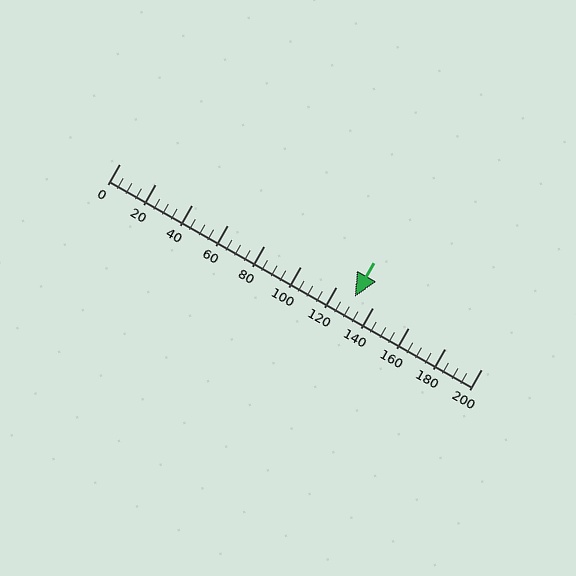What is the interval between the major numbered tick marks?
The major tick marks are spaced 20 units apart.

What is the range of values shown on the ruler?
The ruler shows values from 0 to 200.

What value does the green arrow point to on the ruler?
The green arrow points to approximately 130.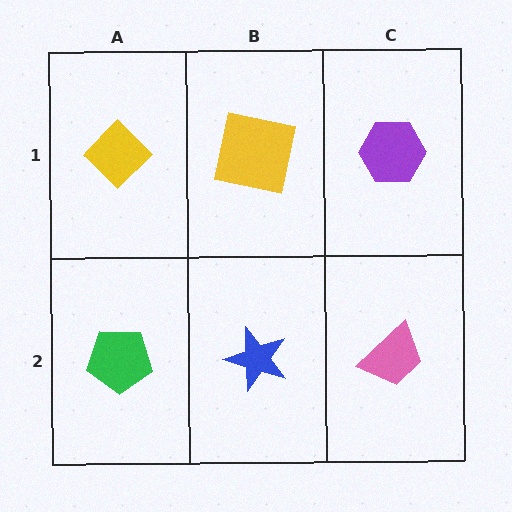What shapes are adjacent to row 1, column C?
A pink trapezoid (row 2, column C), a yellow square (row 1, column B).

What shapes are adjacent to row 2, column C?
A purple hexagon (row 1, column C), a blue star (row 2, column B).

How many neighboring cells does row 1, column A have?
2.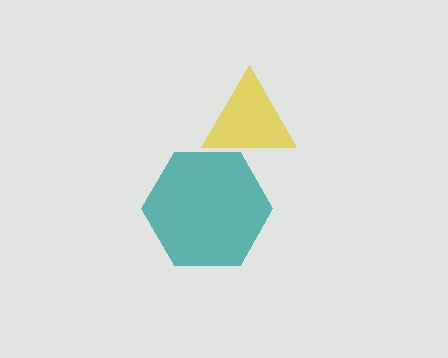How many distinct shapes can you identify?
There are 2 distinct shapes: a yellow triangle, a teal hexagon.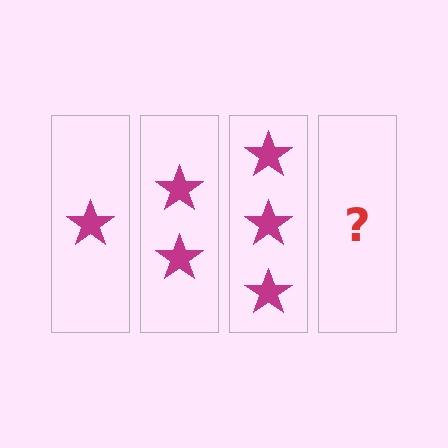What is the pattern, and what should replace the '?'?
The pattern is that each step adds one more star. The '?' should be 4 stars.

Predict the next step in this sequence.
The next step is 4 stars.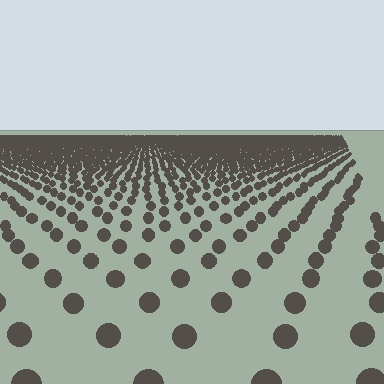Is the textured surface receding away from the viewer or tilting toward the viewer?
The surface is receding away from the viewer. Texture elements get smaller and denser toward the top.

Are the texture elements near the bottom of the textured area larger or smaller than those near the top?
Larger. Near the bottom, elements are closer to the viewer and appear at a bigger on-screen size.